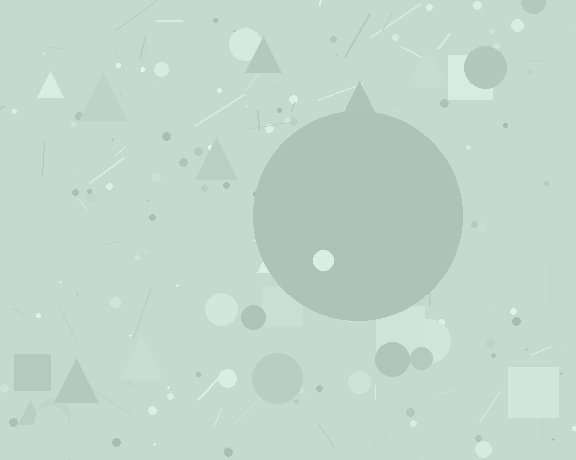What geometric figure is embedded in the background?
A circle is embedded in the background.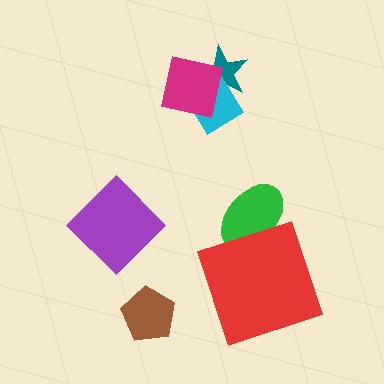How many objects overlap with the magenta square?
2 objects overlap with the magenta square.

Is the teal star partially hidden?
Yes, it is partially covered by another shape.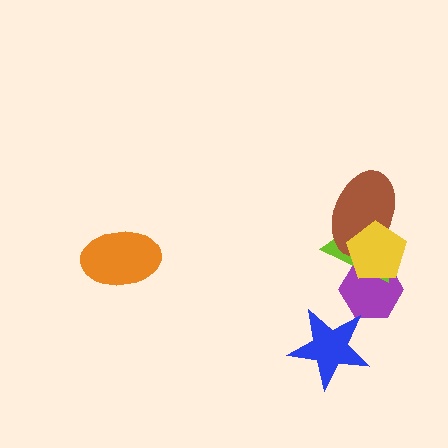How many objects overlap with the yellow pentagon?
3 objects overlap with the yellow pentagon.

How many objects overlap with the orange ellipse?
0 objects overlap with the orange ellipse.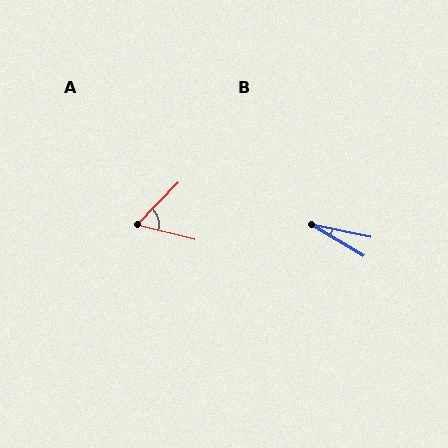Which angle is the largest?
A, at approximately 59 degrees.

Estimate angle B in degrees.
Approximately 19 degrees.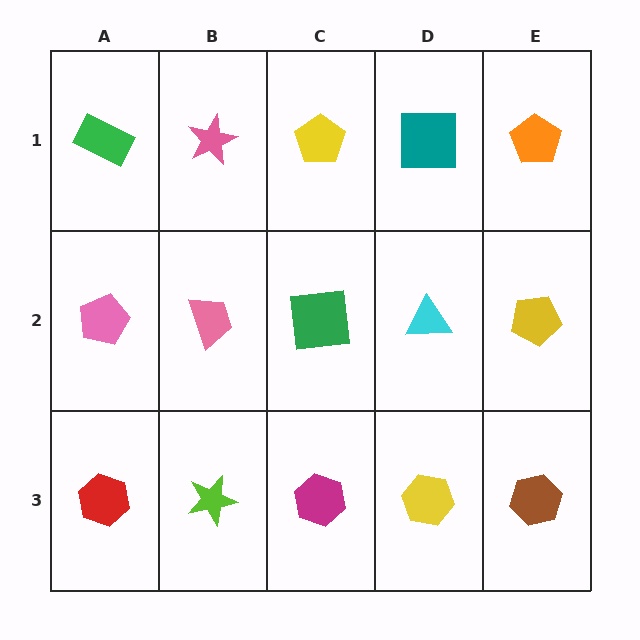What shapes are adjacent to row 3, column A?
A pink pentagon (row 2, column A), a lime star (row 3, column B).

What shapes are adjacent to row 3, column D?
A cyan triangle (row 2, column D), a magenta hexagon (row 3, column C), a brown hexagon (row 3, column E).